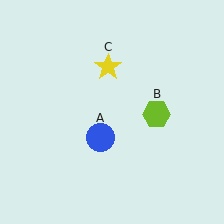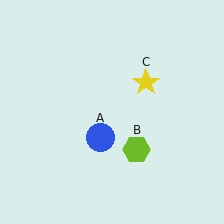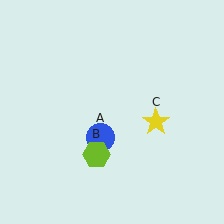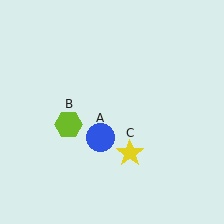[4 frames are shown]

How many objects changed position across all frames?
2 objects changed position: lime hexagon (object B), yellow star (object C).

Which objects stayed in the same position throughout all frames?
Blue circle (object A) remained stationary.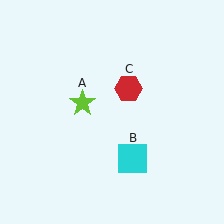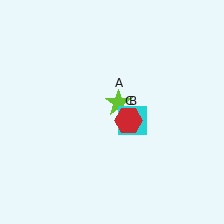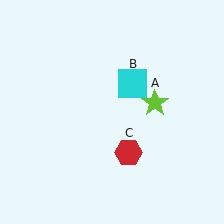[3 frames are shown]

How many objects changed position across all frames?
3 objects changed position: lime star (object A), cyan square (object B), red hexagon (object C).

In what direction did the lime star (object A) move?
The lime star (object A) moved right.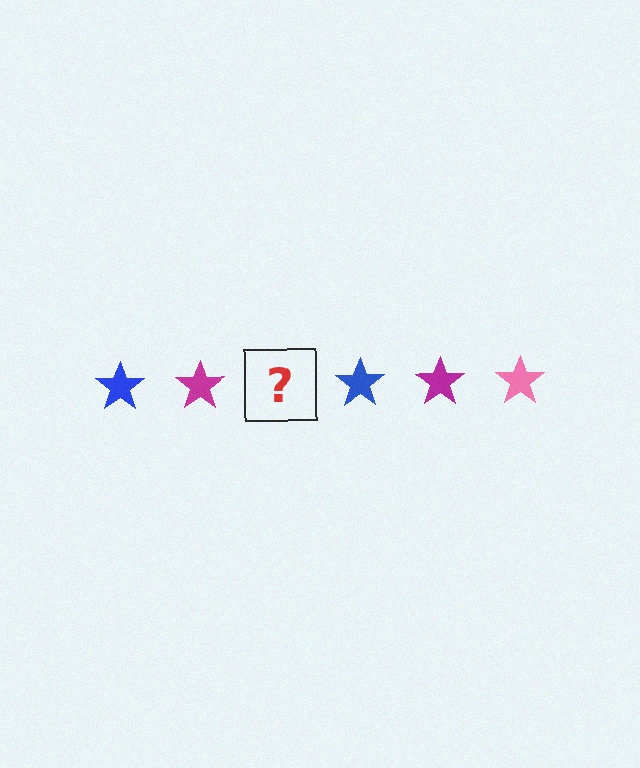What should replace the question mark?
The question mark should be replaced with a pink star.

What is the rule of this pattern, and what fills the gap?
The rule is that the pattern cycles through blue, magenta, pink stars. The gap should be filled with a pink star.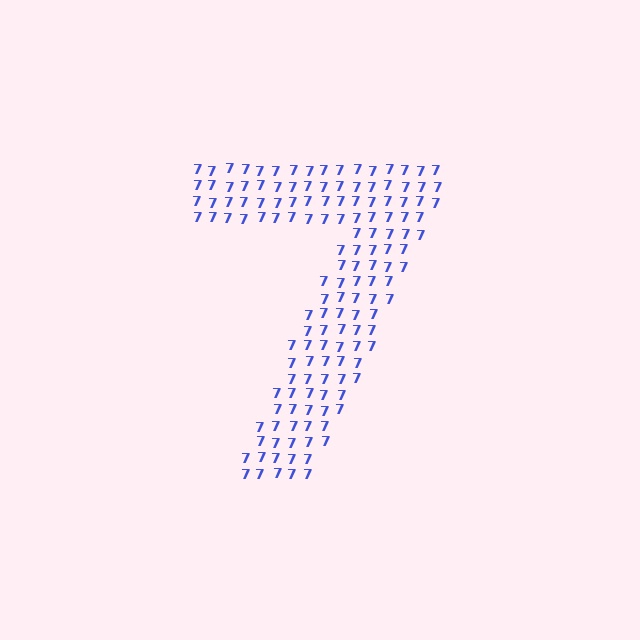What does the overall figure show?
The overall figure shows the digit 7.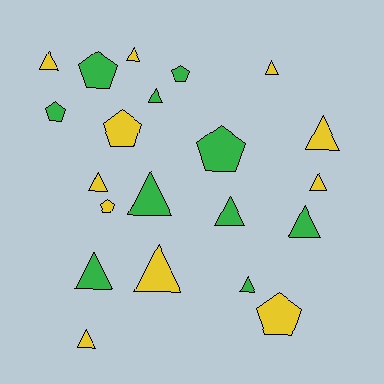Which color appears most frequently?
Yellow, with 11 objects.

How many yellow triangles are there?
There are 8 yellow triangles.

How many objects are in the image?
There are 21 objects.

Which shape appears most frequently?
Triangle, with 14 objects.